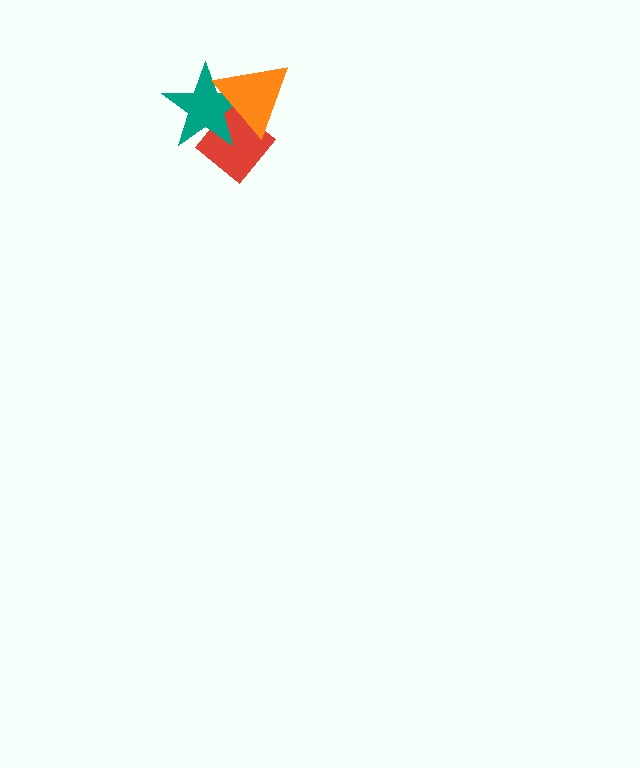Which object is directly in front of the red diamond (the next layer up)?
The teal star is directly in front of the red diamond.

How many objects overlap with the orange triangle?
2 objects overlap with the orange triangle.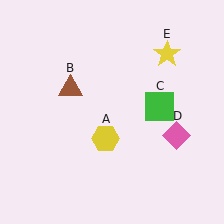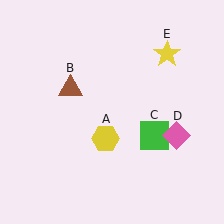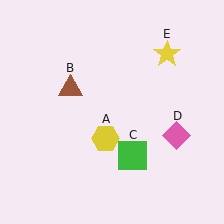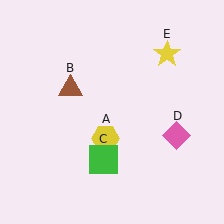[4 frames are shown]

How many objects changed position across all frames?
1 object changed position: green square (object C).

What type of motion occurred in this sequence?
The green square (object C) rotated clockwise around the center of the scene.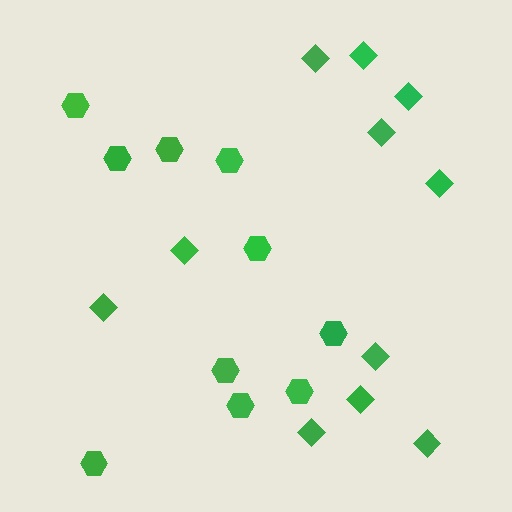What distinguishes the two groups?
There are 2 groups: one group of diamonds (11) and one group of hexagons (10).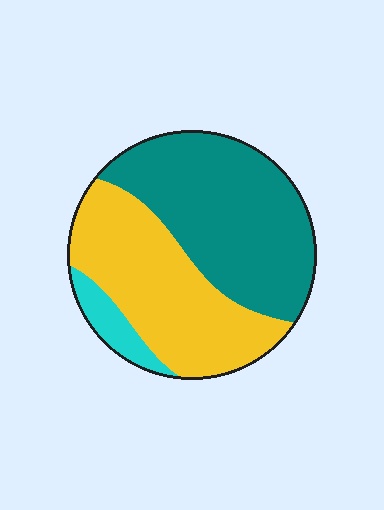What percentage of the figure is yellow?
Yellow takes up about two fifths (2/5) of the figure.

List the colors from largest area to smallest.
From largest to smallest: teal, yellow, cyan.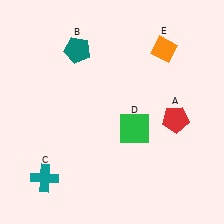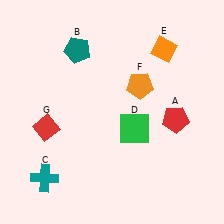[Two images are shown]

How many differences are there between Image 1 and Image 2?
There are 2 differences between the two images.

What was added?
An orange pentagon (F), a red diamond (G) were added in Image 2.